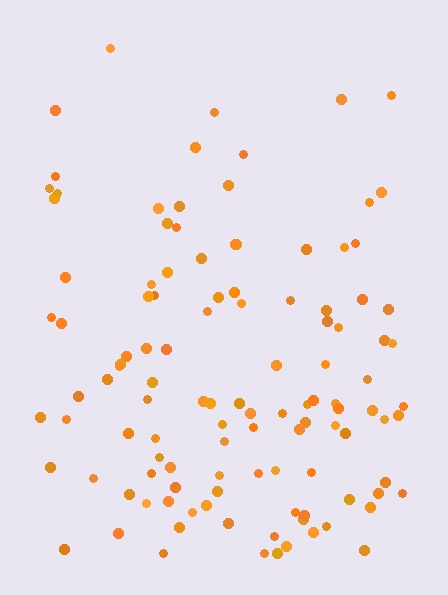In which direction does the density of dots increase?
From top to bottom, with the bottom side densest.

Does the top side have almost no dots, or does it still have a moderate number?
Still a moderate number, just noticeably fewer than the bottom.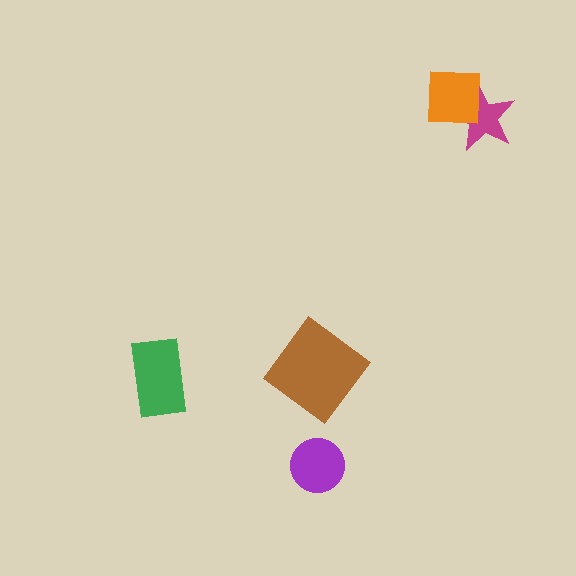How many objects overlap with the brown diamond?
0 objects overlap with the brown diamond.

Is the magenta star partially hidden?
Yes, it is partially covered by another shape.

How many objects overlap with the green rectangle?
0 objects overlap with the green rectangle.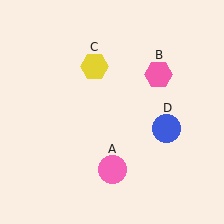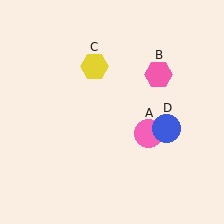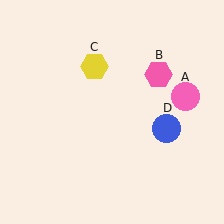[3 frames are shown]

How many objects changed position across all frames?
1 object changed position: pink circle (object A).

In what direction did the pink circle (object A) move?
The pink circle (object A) moved up and to the right.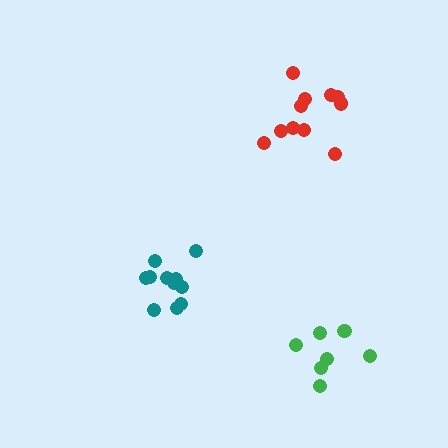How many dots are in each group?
Group 1: 11 dots, Group 2: 11 dots, Group 3: 7 dots (29 total).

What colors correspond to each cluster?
The clusters are colored: red, teal, green.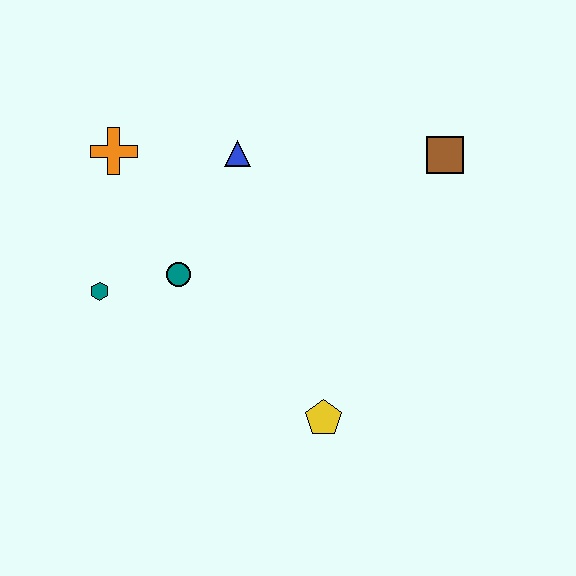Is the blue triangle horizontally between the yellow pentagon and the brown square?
No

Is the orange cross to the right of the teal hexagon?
Yes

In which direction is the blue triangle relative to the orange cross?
The blue triangle is to the right of the orange cross.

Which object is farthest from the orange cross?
The yellow pentagon is farthest from the orange cross.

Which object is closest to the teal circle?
The teal hexagon is closest to the teal circle.